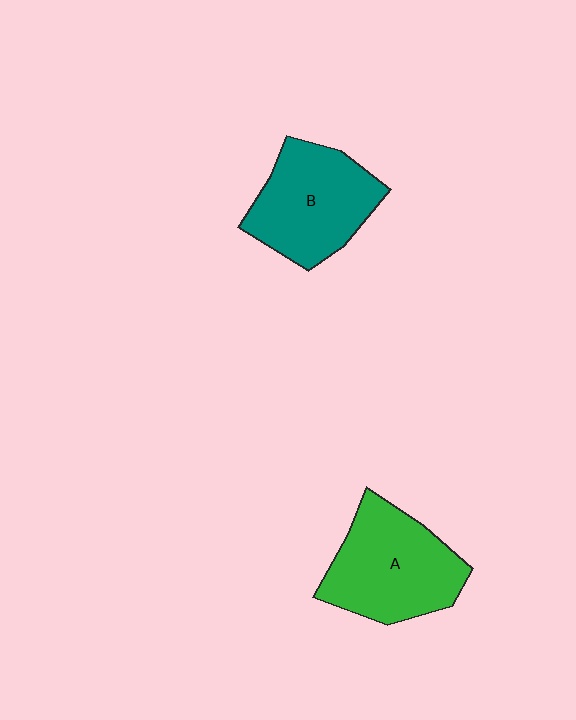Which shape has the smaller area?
Shape B (teal).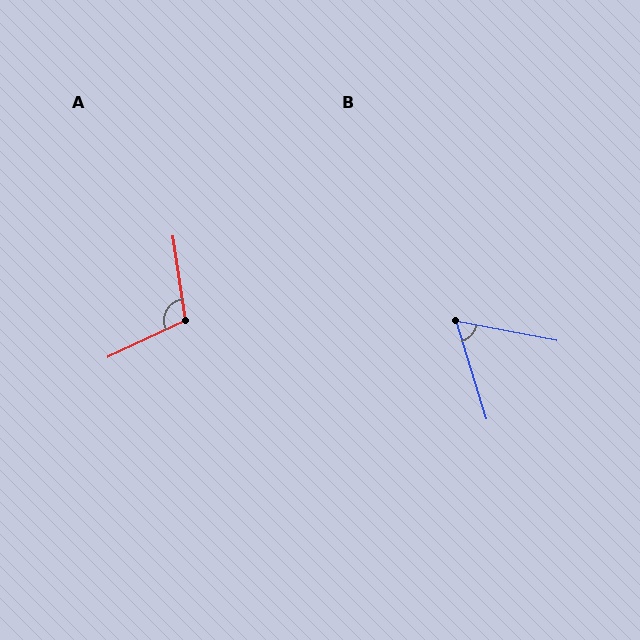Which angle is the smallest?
B, at approximately 62 degrees.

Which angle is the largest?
A, at approximately 107 degrees.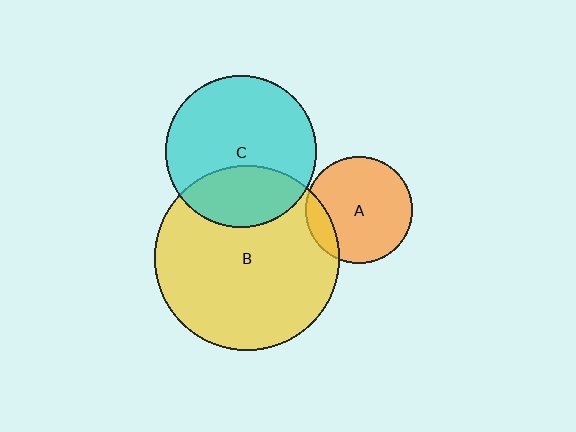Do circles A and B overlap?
Yes.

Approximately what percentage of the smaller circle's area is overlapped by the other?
Approximately 15%.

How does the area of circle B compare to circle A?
Approximately 2.9 times.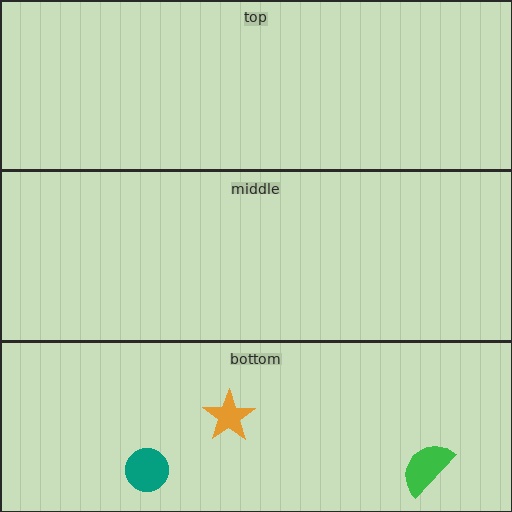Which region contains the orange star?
The bottom region.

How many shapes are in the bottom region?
3.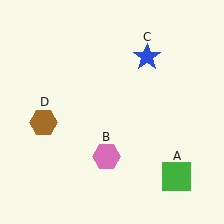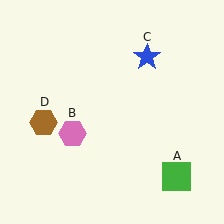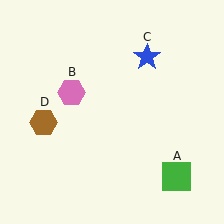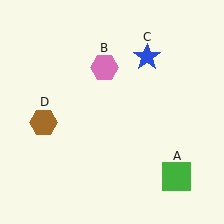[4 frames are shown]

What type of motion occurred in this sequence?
The pink hexagon (object B) rotated clockwise around the center of the scene.